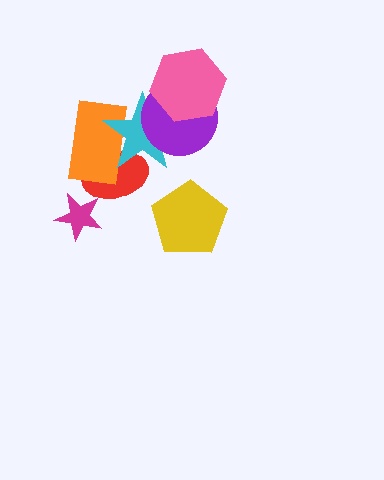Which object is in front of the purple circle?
The pink hexagon is in front of the purple circle.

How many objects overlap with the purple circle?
2 objects overlap with the purple circle.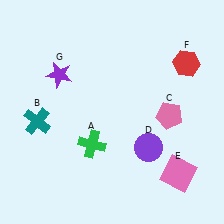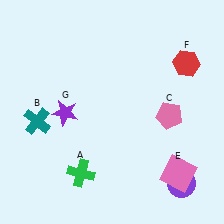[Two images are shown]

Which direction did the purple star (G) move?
The purple star (G) moved down.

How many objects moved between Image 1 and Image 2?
3 objects moved between the two images.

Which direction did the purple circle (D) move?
The purple circle (D) moved down.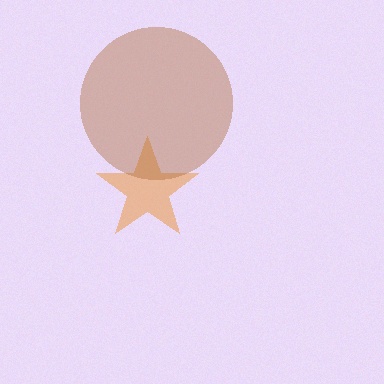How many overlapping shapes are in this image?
There are 2 overlapping shapes in the image.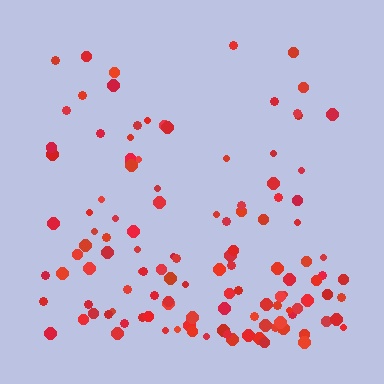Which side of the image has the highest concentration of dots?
The bottom.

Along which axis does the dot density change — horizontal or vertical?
Vertical.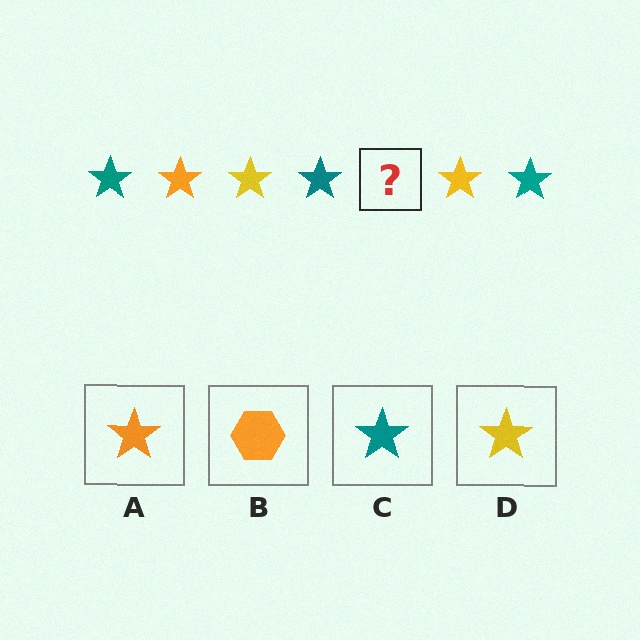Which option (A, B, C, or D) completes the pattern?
A.